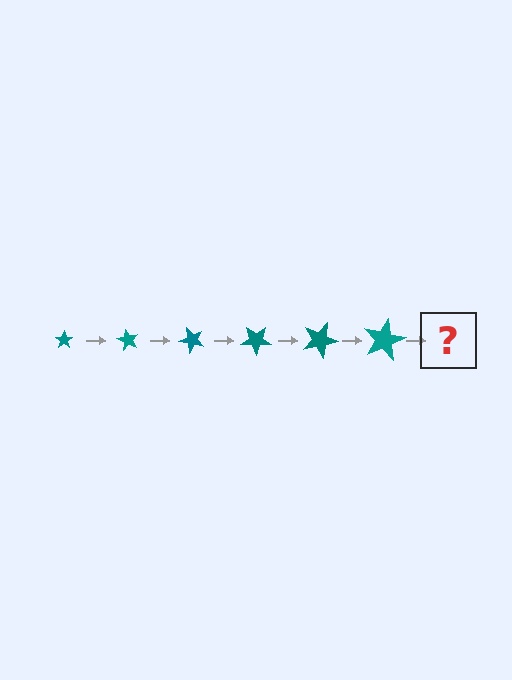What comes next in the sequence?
The next element should be a star, larger than the previous one and rotated 360 degrees from the start.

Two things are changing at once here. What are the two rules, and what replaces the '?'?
The two rules are that the star grows larger each step and it rotates 60 degrees each step. The '?' should be a star, larger than the previous one and rotated 360 degrees from the start.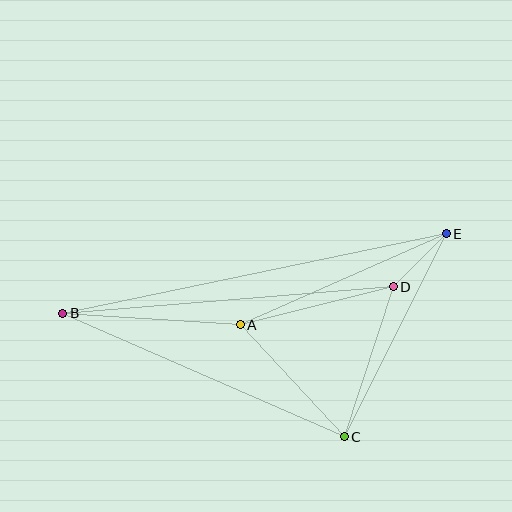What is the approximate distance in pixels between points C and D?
The distance between C and D is approximately 158 pixels.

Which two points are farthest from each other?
Points B and E are farthest from each other.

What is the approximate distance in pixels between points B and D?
The distance between B and D is approximately 332 pixels.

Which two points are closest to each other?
Points D and E are closest to each other.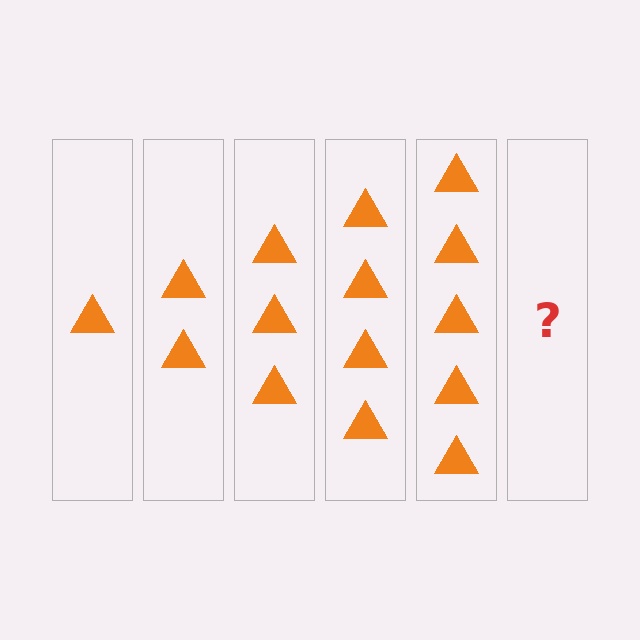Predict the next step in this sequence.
The next step is 6 triangles.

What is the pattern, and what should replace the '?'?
The pattern is that each step adds one more triangle. The '?' should be 6 triangles.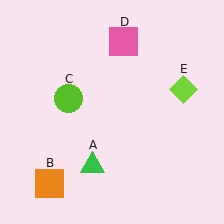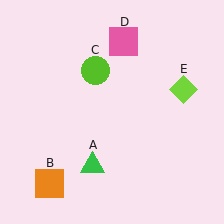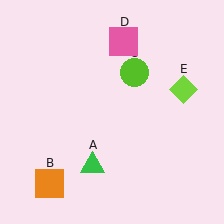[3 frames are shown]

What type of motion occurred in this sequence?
The lime circle (object C) rotated clockwise around the center of the scene.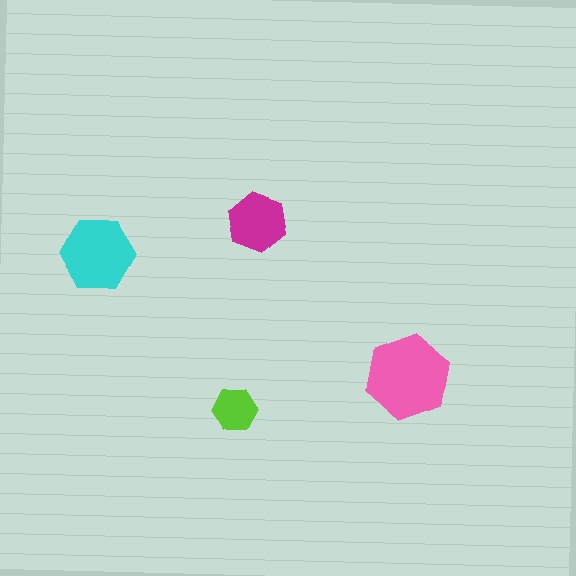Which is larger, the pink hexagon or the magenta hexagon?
The pink one.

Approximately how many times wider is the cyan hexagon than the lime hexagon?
About 1.5 times wider.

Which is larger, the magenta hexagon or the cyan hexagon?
The cyan one.